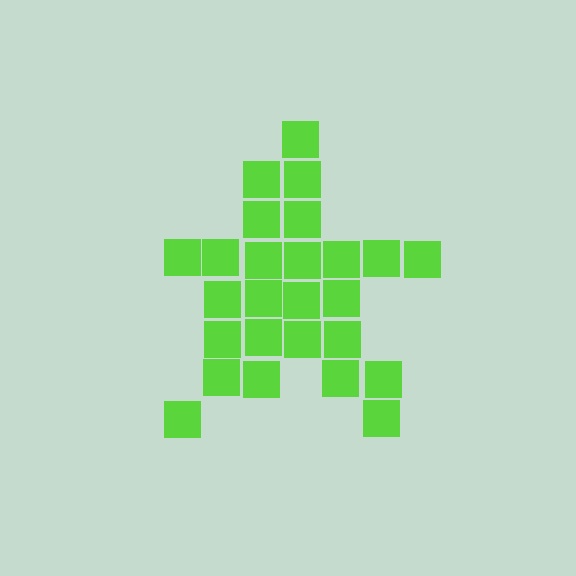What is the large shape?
The large shape is a star.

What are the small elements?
The small elements are squares.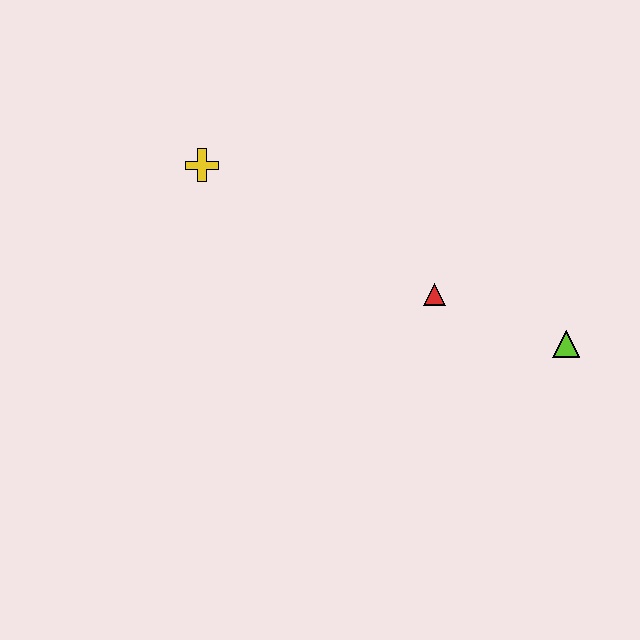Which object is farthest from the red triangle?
The yellow cross is farthest from the red triangle.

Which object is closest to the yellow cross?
The red triangle is closest to the yellow cross.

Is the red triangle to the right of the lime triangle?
No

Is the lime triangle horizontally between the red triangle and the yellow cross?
No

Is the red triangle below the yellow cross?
Yes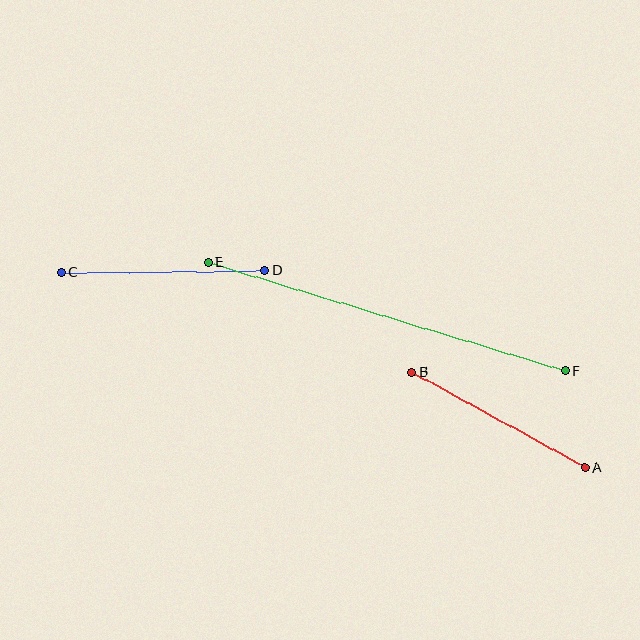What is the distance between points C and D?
The distance is approximately 204 pixels.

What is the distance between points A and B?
The distance is approximately 198 pixels.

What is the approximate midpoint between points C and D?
The midpoint is at approximately (163, 272) pixels.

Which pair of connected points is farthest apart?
Points E and F are farthest apart.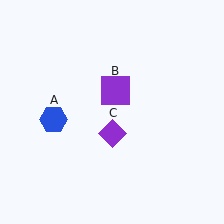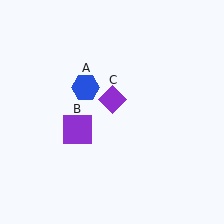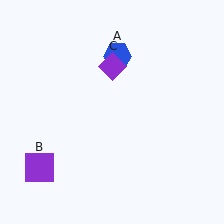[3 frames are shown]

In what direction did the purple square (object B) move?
The purple square (object B) moved down and to the left.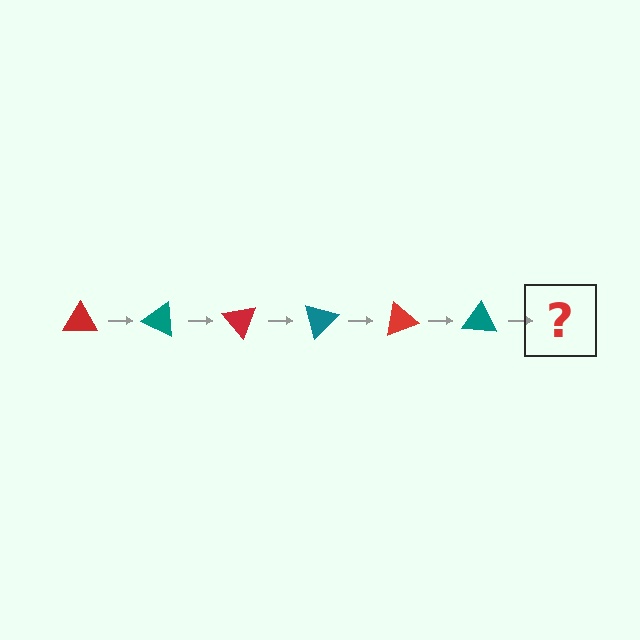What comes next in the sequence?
The next element should be a red triangle, rotated 150 degrees from the start.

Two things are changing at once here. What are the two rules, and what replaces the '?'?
The two rules are that it rotates 25 degrees each step and the color cycles through red and teal. The '?' should be a red triangle, rotated 150 degrees from the start.